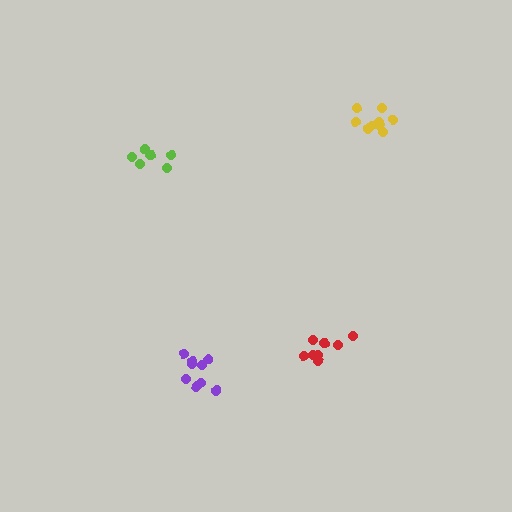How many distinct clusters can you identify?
There are 4 distinct clusters.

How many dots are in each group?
Group 1: 10 dots, Group 2: 6 dots, Group 3: 8 dots, Group 4: 9 dots (33 total).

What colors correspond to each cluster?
The clusters are colored: yellow, lime, red, purple.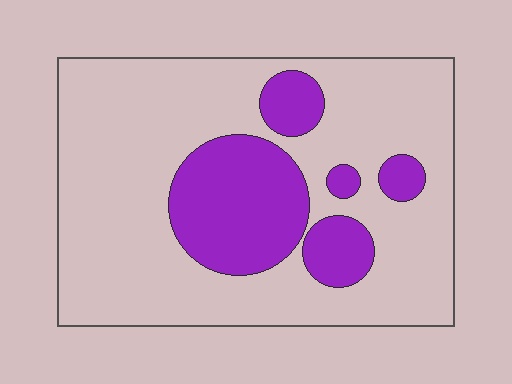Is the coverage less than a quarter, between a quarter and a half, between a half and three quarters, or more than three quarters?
Less than a quarter.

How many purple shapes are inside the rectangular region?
5.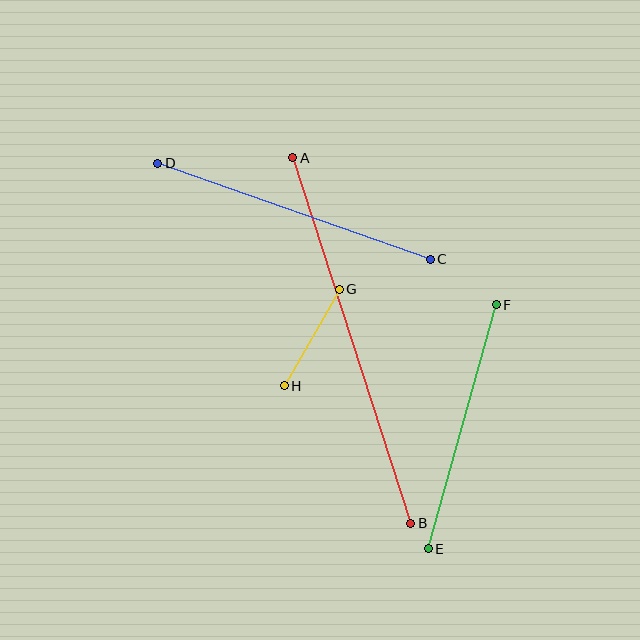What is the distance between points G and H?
The distance is approximately 111 pixels.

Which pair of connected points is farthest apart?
Points A and B are farthest apart.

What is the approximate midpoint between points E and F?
The midpoint is at approximately (462, 427) pixels.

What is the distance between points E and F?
The distance is approximately 253 pixels.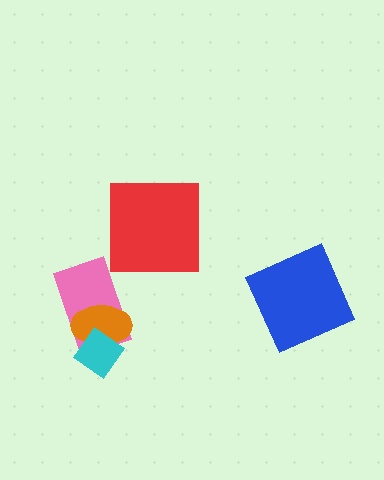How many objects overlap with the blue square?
0 objects overlap with the blue square.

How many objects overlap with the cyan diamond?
2 objects overlap with the cyan diamond.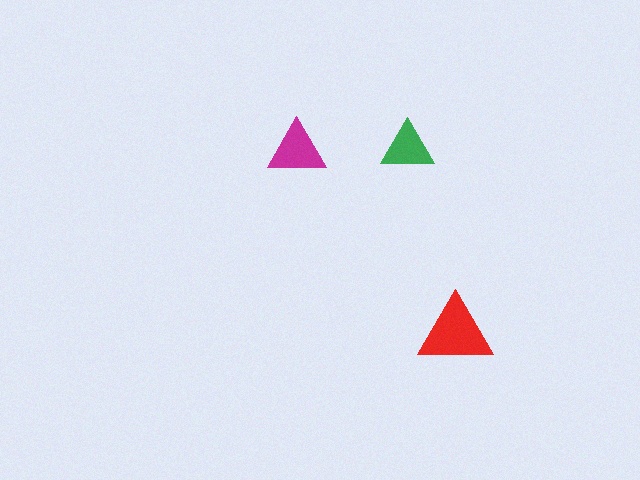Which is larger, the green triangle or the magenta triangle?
The magenta one.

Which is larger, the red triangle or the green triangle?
The red one.